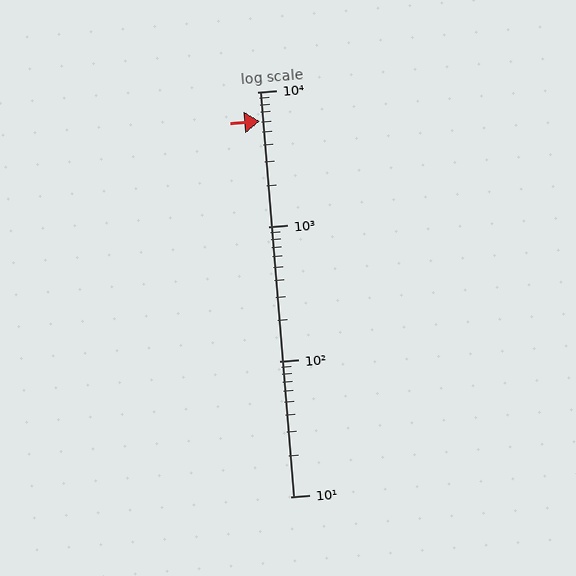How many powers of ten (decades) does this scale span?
The scale spans 3 decades, from 10 to 10000.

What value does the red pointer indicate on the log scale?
The pointer indicates approximately 6100.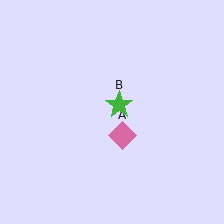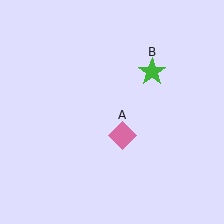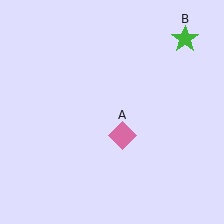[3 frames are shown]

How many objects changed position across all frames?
1 object changed position: green star (object B).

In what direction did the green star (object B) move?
The green star (object B) moved up and to the right.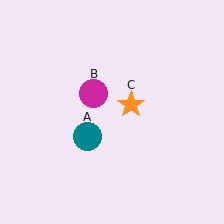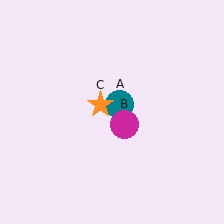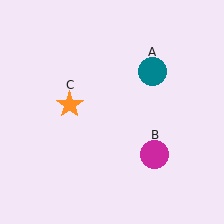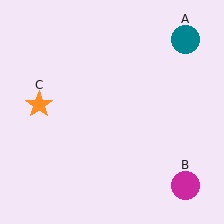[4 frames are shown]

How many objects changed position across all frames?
3 objects changed position: teal circle (object A), magenta circle (object B), orange star (object C).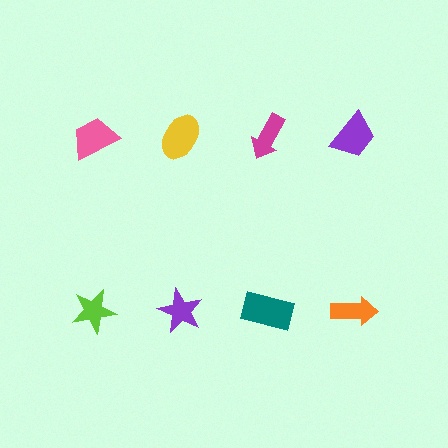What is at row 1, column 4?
A purple trapezoid.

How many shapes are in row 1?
4 shapes.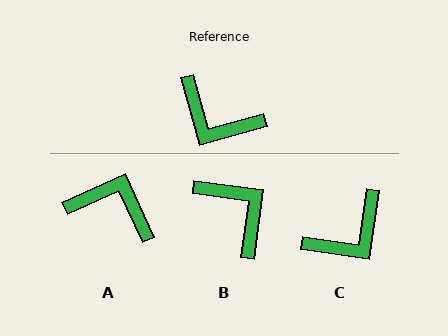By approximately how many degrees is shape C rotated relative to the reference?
Approximately 66 degrees counter-clockwise.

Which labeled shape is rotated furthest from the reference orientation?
A, about 171 degrees away.